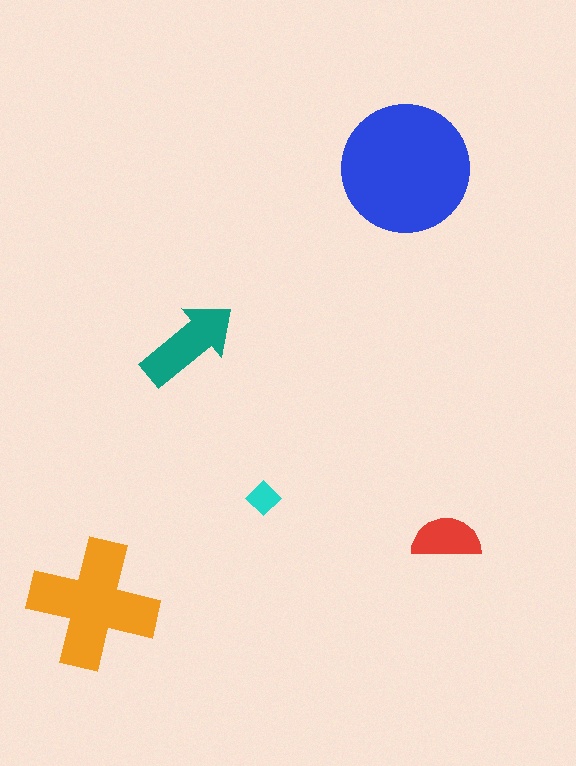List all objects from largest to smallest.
The blue circle, the orange cross, the teal arrow, the red semicircle, the cyan diamond.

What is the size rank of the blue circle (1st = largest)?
1st.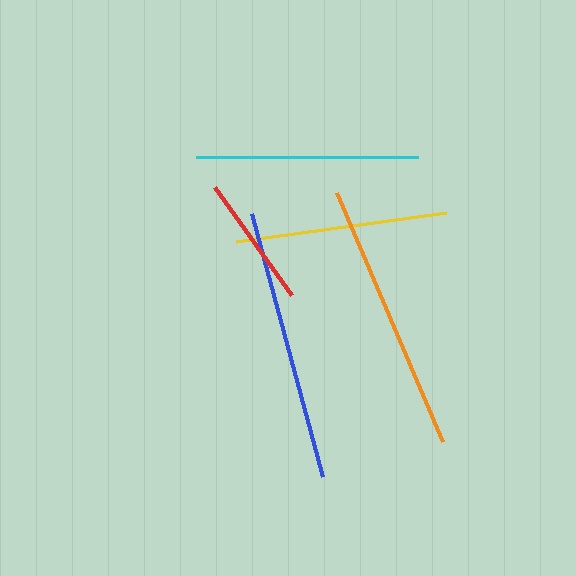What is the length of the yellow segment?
The yellow segment is approximately 213 pixels long.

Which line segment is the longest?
The blue line is the longest at approximately 272 pixels.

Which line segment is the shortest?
The red line is the shortest at approximately 132 pixels.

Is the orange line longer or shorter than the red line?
The orange line is longer than the red line.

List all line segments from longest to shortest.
From longest to shortest: blue, orange, cyan, yellow, red.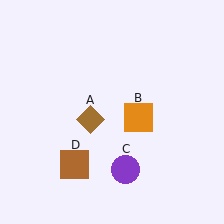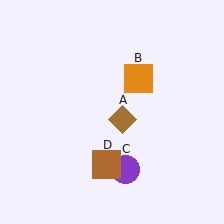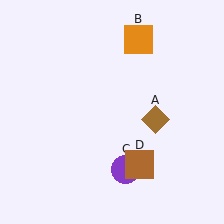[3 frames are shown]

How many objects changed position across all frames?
3 objects changed position: brown diamond (object A), orange square (object B), brown square (object D).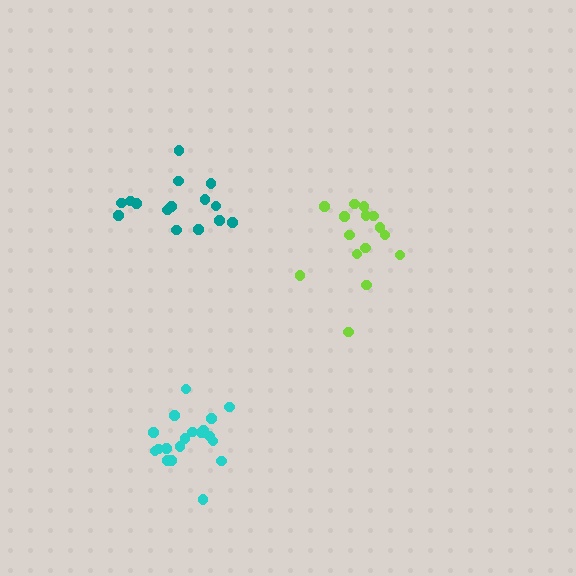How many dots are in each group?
Group 1: 15 dots, Group 2: 19 dots, Group 3: 15 dots (49 total).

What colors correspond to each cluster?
The clusters are colored: lime, cyan, teal.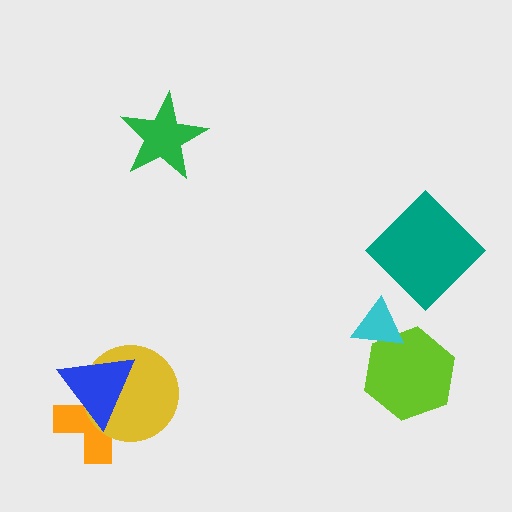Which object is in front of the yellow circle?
The blue triangle is in front of the yellow circle.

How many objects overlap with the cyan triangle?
1 object overlaps with the cyan triangle.